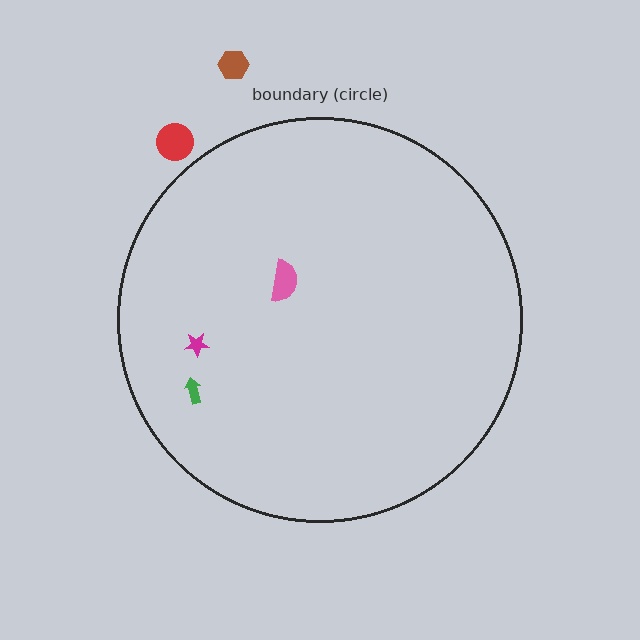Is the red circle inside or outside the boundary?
Outside.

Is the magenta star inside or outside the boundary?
Inside.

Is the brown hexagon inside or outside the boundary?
Outside.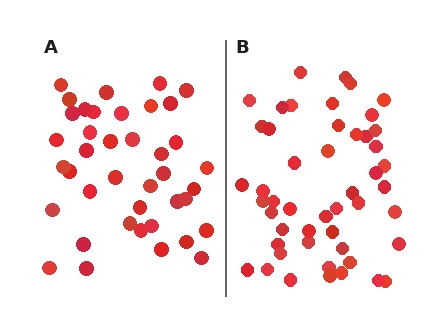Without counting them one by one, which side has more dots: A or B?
Region B (the right region) has more dots.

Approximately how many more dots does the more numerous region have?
Region B has roughly 8 or so more dots than region A.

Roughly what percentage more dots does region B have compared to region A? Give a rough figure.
About 20% more.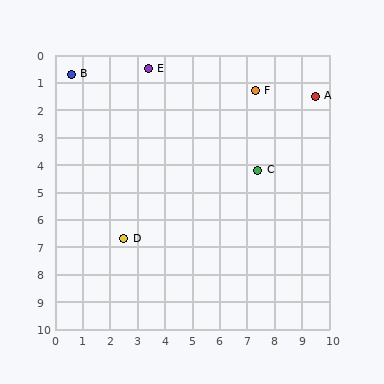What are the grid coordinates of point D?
Point D is at approximately (2.5, 6.7).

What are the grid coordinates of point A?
Point A is at approximately (9.5, 1.5).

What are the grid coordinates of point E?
Point E is at approximately (3.4, 0.5).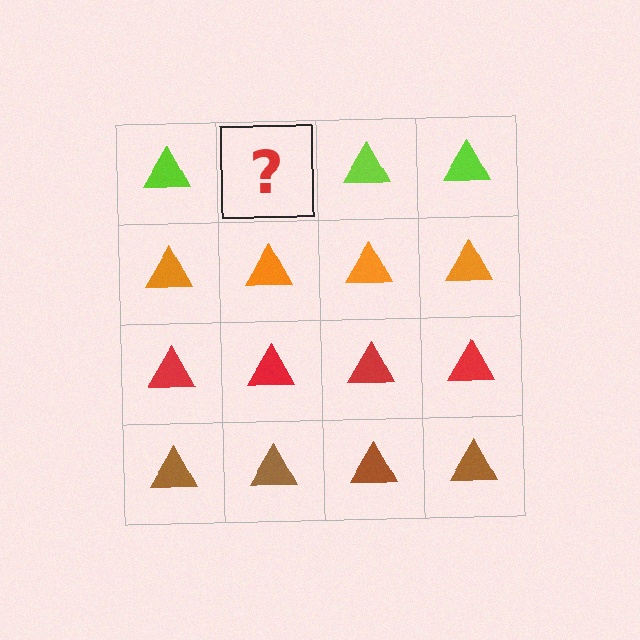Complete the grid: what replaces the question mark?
The question mark should be replaced with a lime triangle.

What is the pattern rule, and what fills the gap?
The rule is that each row has a consistent color. The gap should be filled with a lime triangle.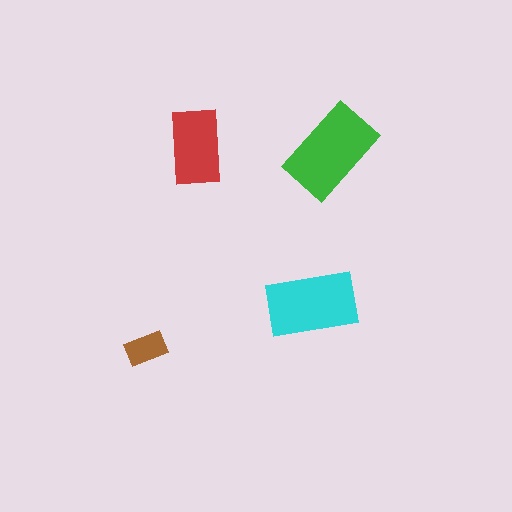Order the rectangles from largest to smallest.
the green one, the cyan one, the red one, the brown one.